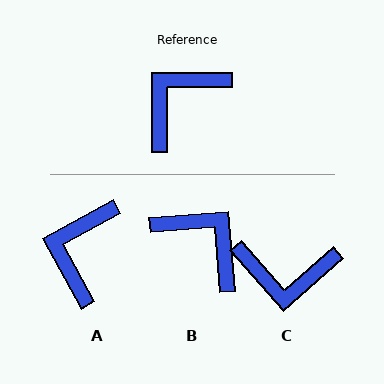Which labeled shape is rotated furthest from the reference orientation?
C, about 131 degrees away.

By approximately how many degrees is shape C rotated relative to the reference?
Approximately 131 degrees counter-clockwise.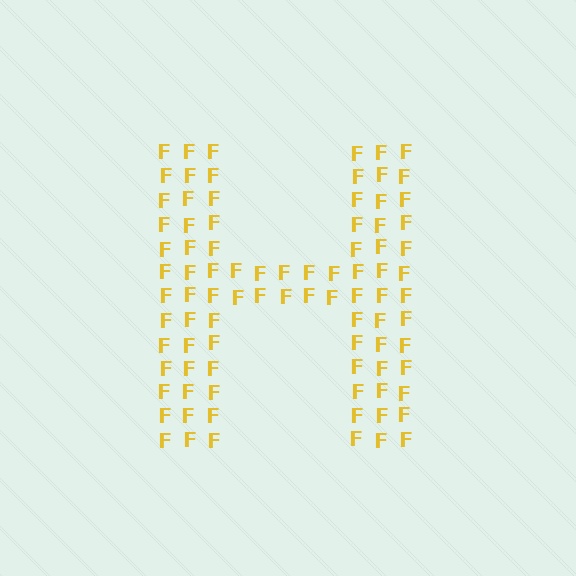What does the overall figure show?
The overall figure shows the letter H.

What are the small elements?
The small elements are letter F's.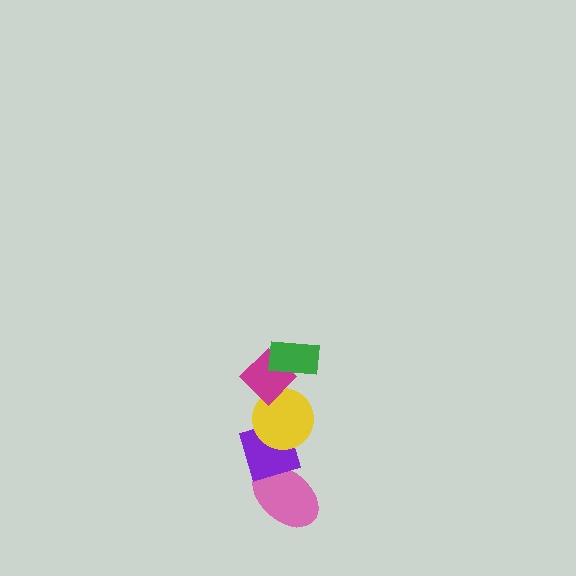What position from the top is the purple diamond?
The purple diamond is 4th from the top.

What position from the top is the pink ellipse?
The pink ellipse is 5th from the top.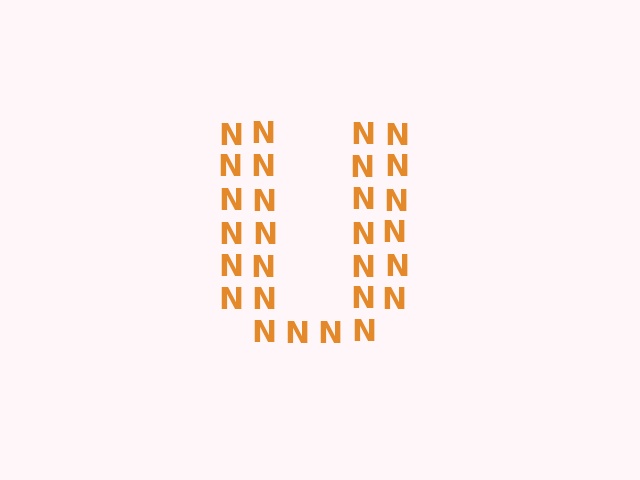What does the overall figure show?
The overall figure shows the letter U.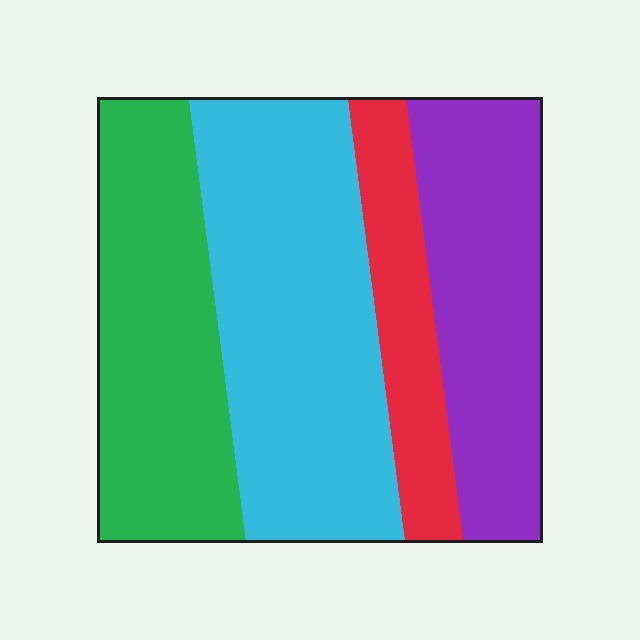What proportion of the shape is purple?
Purple takes up less than a quarter of the shape.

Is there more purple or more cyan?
Cyan.